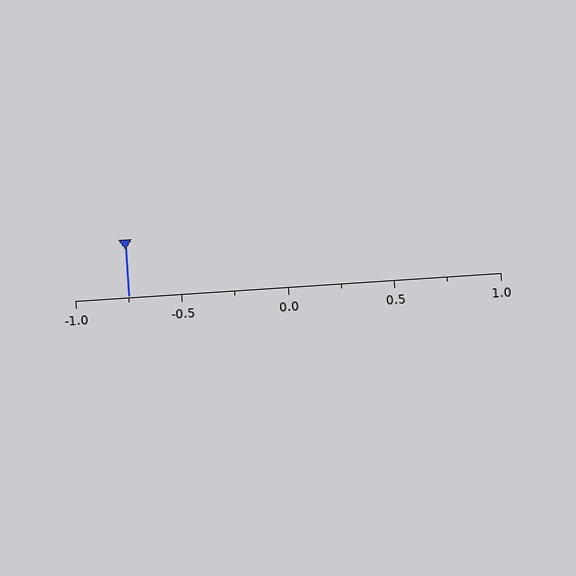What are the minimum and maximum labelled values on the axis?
The axis runs from -1.0 to 1.0.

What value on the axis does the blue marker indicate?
The marker indicates approximately -0.75.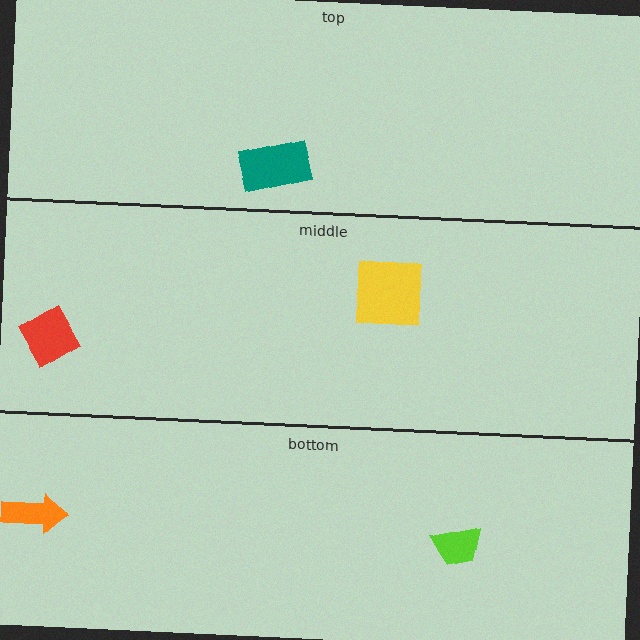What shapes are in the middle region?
The yellow square, the red diamond.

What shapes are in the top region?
The teal rectangle.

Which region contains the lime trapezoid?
The bottom region.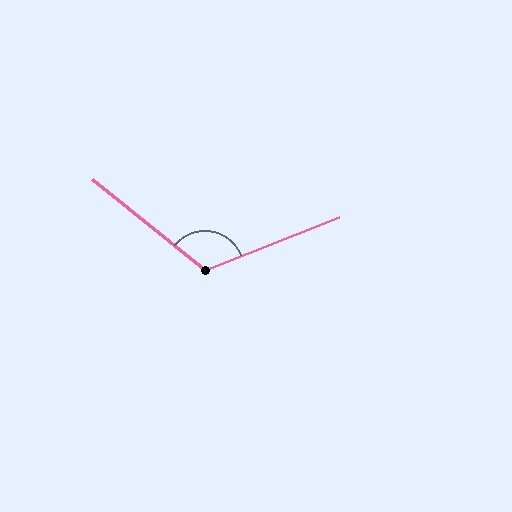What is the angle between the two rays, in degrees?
Approximately 119 degrees.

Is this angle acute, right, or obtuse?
It is obtuse.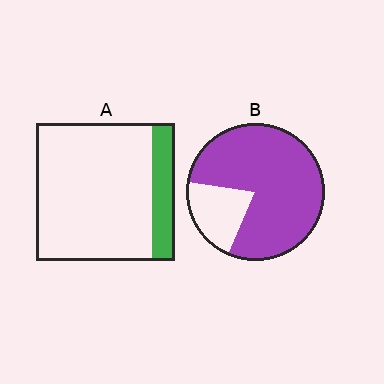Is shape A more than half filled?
No.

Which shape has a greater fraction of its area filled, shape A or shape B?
Shape B.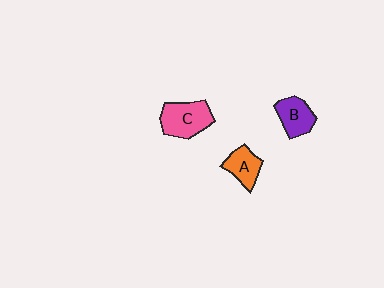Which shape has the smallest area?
Shape A (orange).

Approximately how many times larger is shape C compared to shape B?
Approximately 1.3 times.